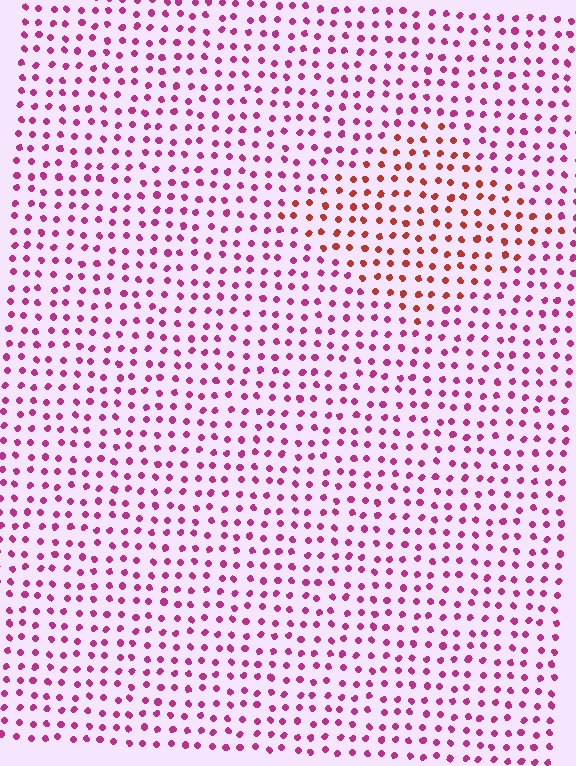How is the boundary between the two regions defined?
The boundary is defined purely by a slight shift in hue (about 43 degrees). Spacing, size, and orientation are identical on both sides.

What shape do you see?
I see a diamond.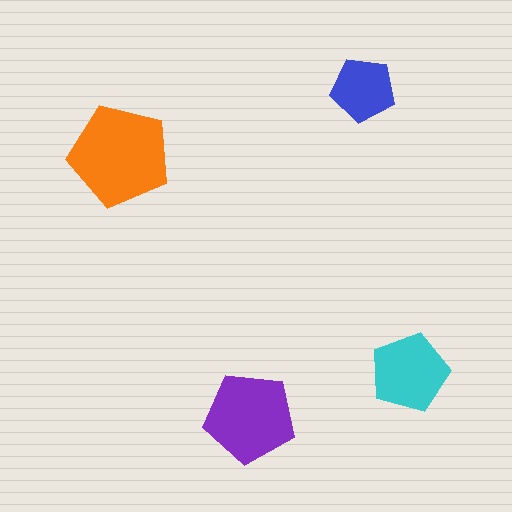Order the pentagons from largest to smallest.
the orange one, the purple one, the cyan one, the blue one.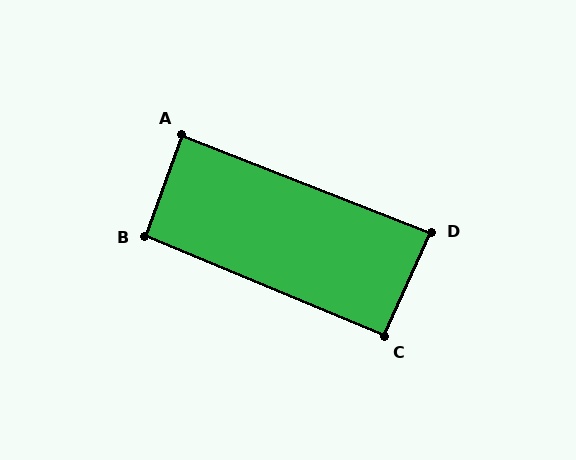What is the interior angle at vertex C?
Approximately 92 degrees (approximately right).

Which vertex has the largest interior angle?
B, at approximately 93 degrees.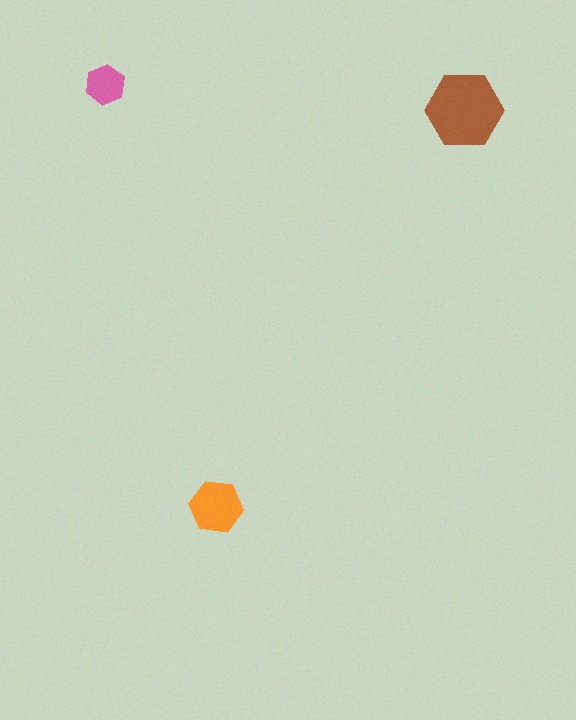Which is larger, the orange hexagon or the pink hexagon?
The orange one.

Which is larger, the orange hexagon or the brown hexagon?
The brown one.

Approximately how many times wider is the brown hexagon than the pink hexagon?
About 2 times wider.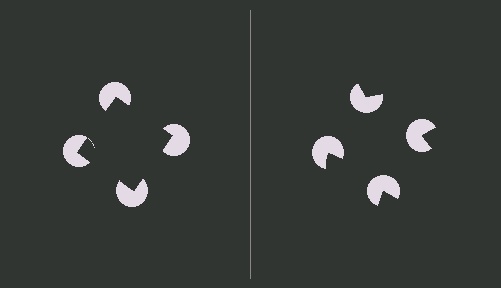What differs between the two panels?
The pac-man discs are positioned identically on both sides; only the wedge orientations differ. On the left they align to a square; on the right they are misaligned.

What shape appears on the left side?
An illusory square.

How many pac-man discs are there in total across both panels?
8 — 4 on each side.